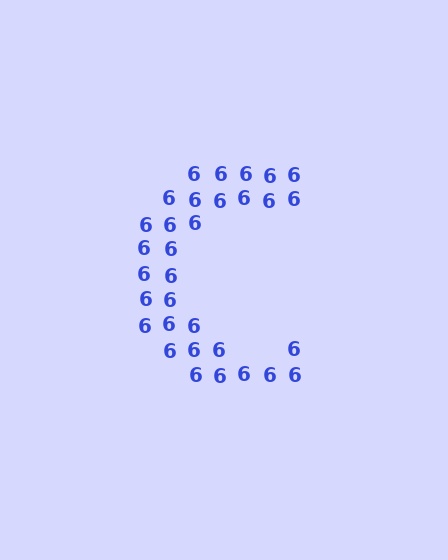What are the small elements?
The small elements are digit 6's.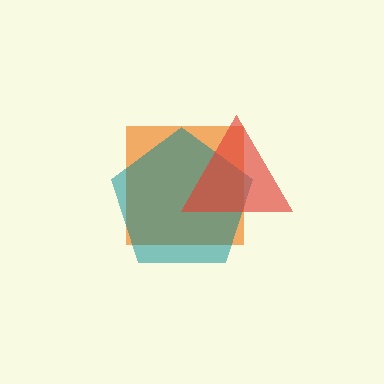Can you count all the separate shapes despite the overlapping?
Yes, there are 3 separate shapes.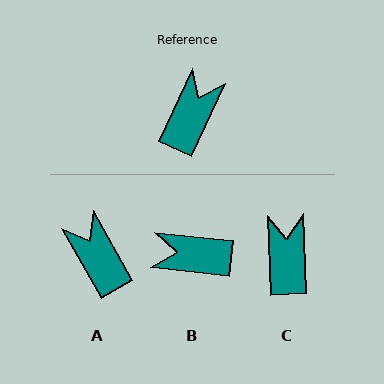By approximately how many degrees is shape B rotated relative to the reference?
Approximately 108 degrees counter-clockwise.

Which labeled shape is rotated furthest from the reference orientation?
B, about 108 degrees away.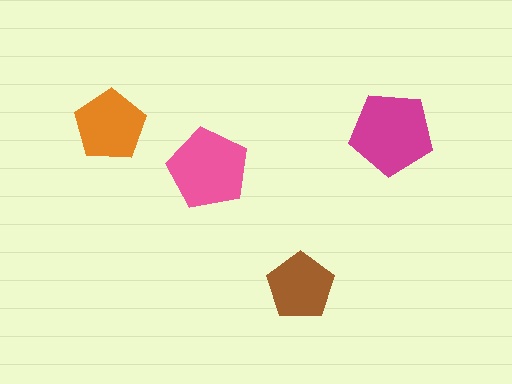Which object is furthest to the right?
The magenta pentagon is rightmost.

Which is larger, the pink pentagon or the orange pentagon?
The pink one.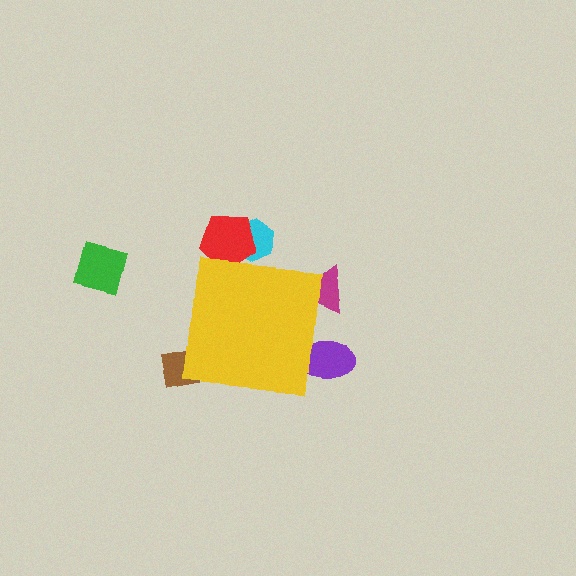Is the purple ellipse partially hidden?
Yes, the purple ellipse is partially hidden behind the yellow square.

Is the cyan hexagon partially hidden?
Yes, the cyan hexagon is partially hidden behind the yellow square.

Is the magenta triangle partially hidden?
Yes, the magenta triangle is partially hidden behind the yellow square.